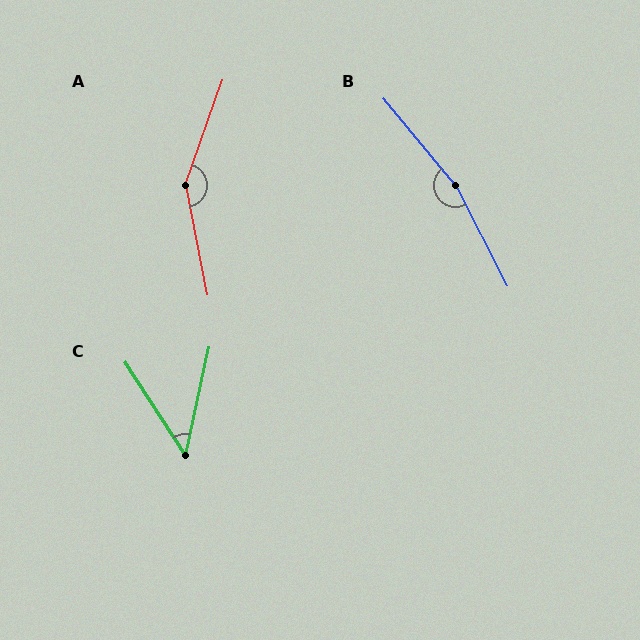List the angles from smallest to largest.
C (45°), A (149°), B (167°).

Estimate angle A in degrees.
Approximately 149 degrees.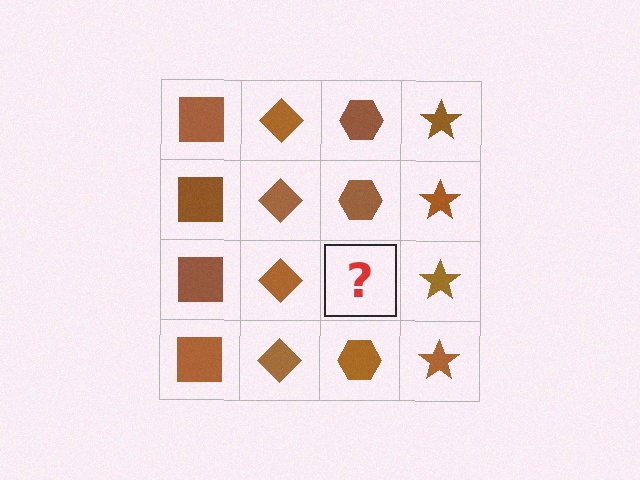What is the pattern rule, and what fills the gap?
The rule is that each column has a consistent shape. The gap should be filled with a brown hexagon.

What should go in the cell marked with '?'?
The missing cell should contain a brown hexagon.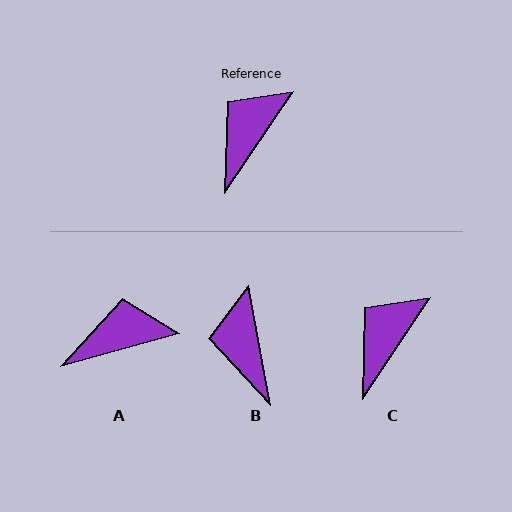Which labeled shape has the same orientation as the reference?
C.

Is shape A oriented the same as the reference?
No, it is off by about 41 degrees.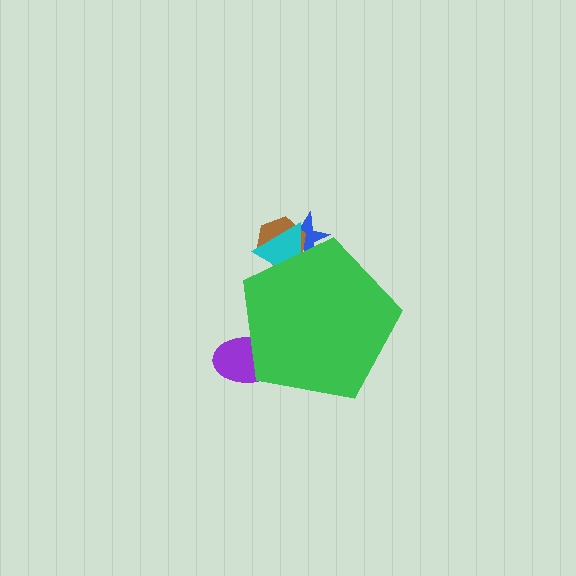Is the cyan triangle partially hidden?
Yes, the cyan triangle is partially hidden behind the green pentagon.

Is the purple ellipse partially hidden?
Yes, the purple ellipse is partially hidden behind the green pentagon.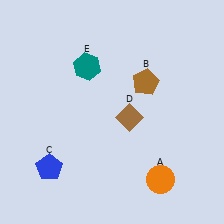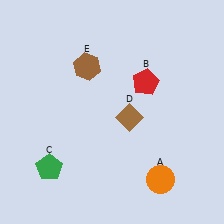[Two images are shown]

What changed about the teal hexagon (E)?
In Image 1, E is teal. In Image 2, it changed to brown.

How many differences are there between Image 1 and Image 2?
There are 3 differences between the two images.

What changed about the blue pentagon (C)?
In Image 1, C is blue. In Image 2, it changed to green.